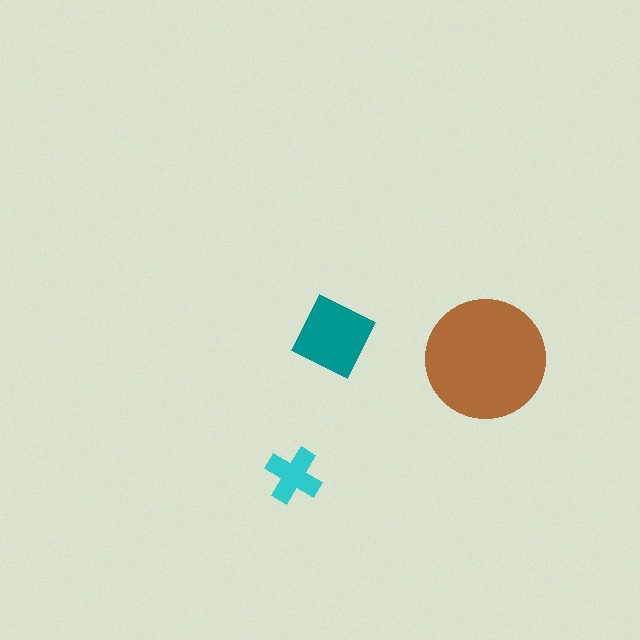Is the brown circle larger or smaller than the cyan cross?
Larger.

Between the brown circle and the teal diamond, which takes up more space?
The brown circle.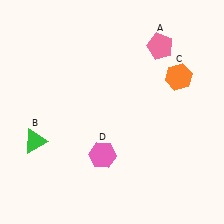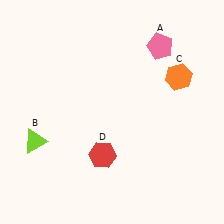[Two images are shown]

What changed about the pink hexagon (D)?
In Image 1, D is pink. In Image 2, it changed to red.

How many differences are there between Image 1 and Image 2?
There are 2 differences between the two images.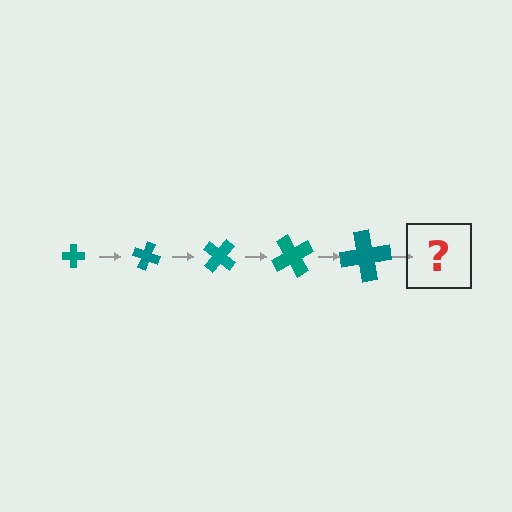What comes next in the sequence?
The next element should be a cross, larger than the previous one and rotated 100 degrees from the start.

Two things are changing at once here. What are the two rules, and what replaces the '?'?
The two rules are that the cross grows larger each step and it rotates 20 degrees each step. The '?' should be a cross, larger than the previous one and rotated 100 degrees from the start.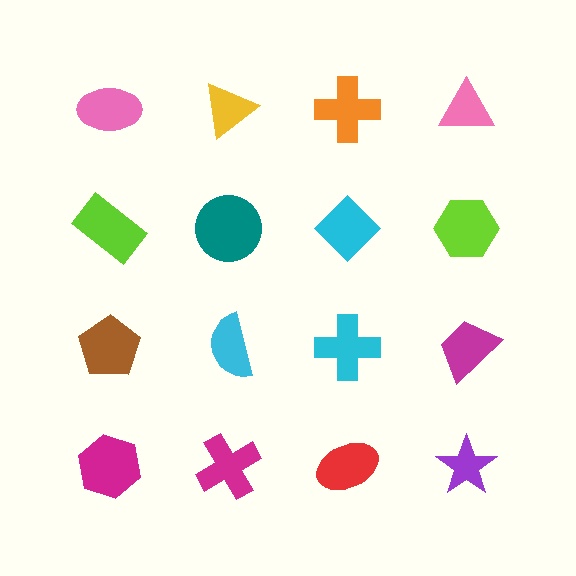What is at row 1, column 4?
A pink triangle.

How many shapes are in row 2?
4 shapes.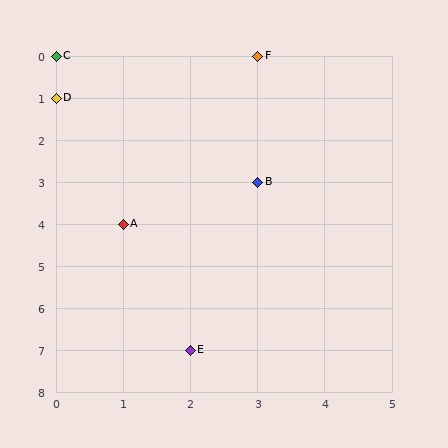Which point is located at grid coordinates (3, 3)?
Point B is at (3, 3).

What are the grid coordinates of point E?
Point E is at grid coordinates (2, 7).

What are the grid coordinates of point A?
Point A is at grid coordinates (1, 4).